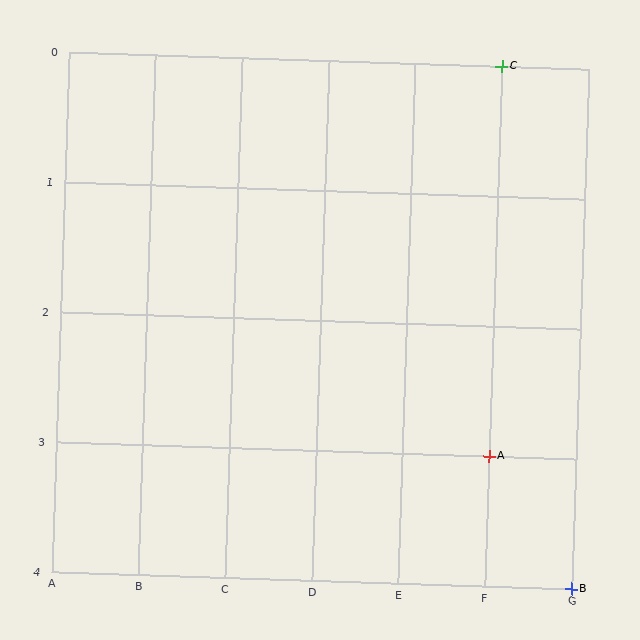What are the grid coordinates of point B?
Point B is at grid coordinates (G, 4).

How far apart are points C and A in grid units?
Points C and A are 3 rows apart.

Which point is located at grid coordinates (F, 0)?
Point C is at (F, 0).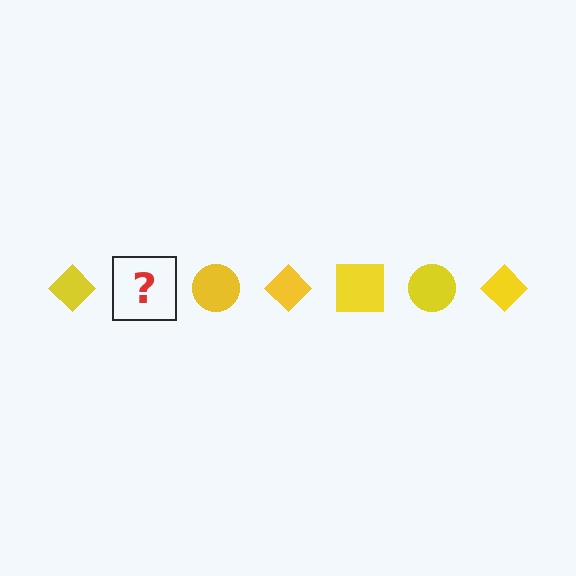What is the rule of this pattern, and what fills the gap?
The rule is that the pattern cycles through diamond, square, circle shapes in yellow. The gap should be filled with a yellow square.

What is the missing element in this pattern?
The missing element is a yellow square.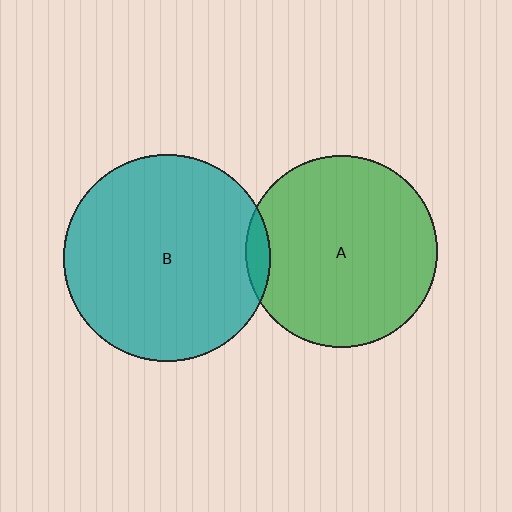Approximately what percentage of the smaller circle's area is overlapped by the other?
Approximately 5%.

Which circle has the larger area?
Circle B (teal).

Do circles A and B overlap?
Yes.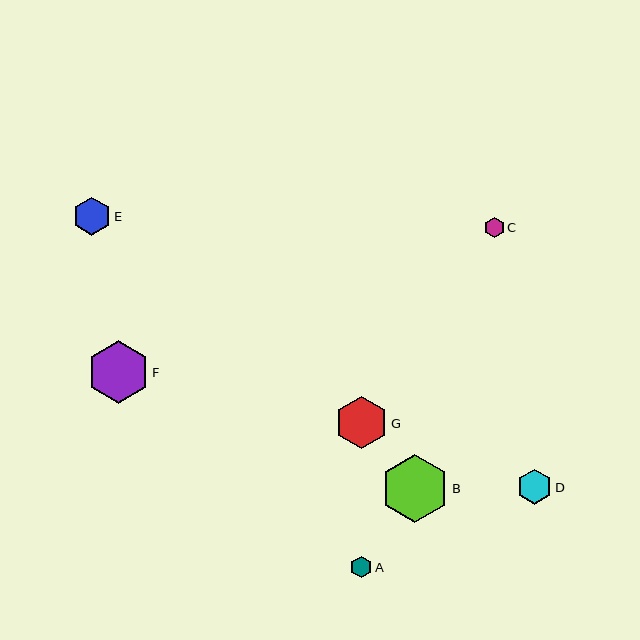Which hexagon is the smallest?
Hexagon C is the smallest with a size of approximately 20 pixels.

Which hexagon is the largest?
Hexagon B is the largest with a size of approximately 69 pixels.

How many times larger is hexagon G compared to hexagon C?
Hexagon G is approximately 2.6 times the size of hexagon C.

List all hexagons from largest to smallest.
From largest to smallest: B, F, G, E, D, A, C.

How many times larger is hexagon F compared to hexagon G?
Hexagon F is approximately 1.2 times the size of hexagon G.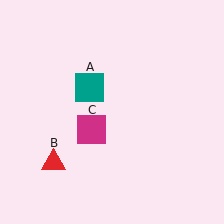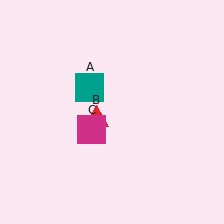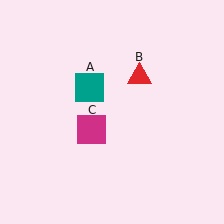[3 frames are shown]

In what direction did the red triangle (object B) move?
The red triangle (object B) moved up and to the right.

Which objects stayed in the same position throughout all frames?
Teal square (object A) and magenta square (object C) remained stationary.